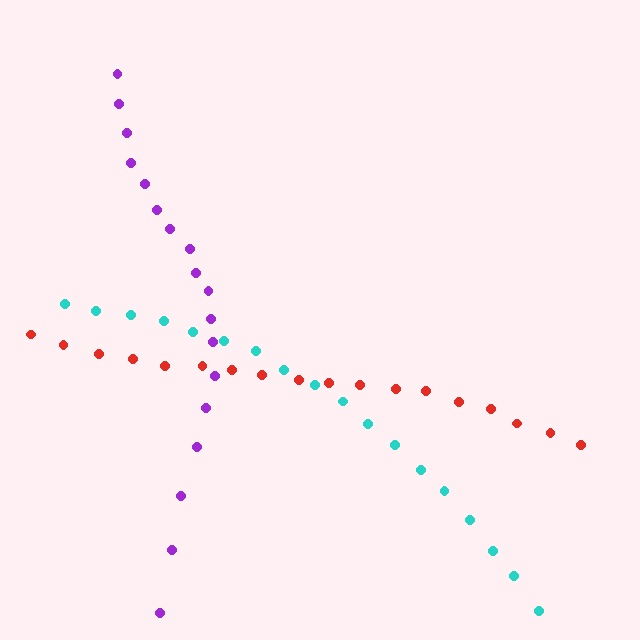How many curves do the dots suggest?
There are 3 distinct paths.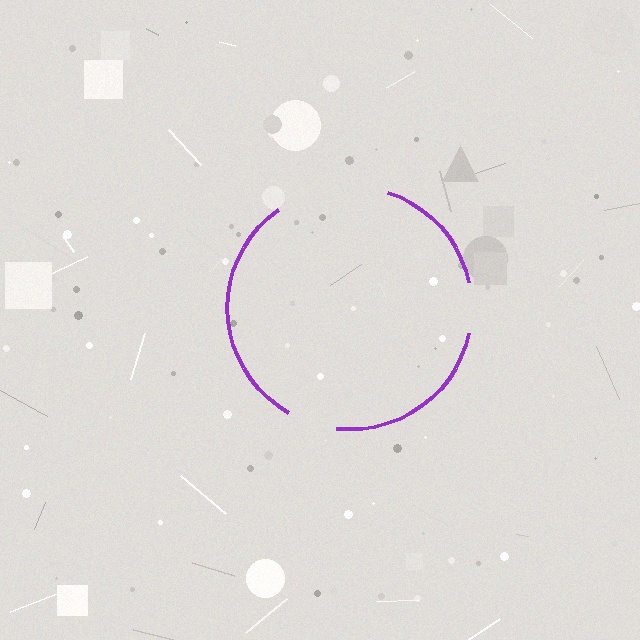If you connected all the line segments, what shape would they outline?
They would outline a circle.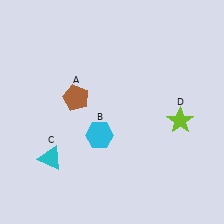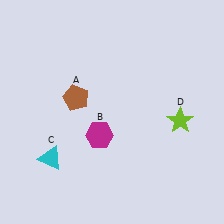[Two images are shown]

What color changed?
The hexagon (B) changed from cyan in Image 1 to magenta in Image 2.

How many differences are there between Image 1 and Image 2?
There is 1 difference between the two images.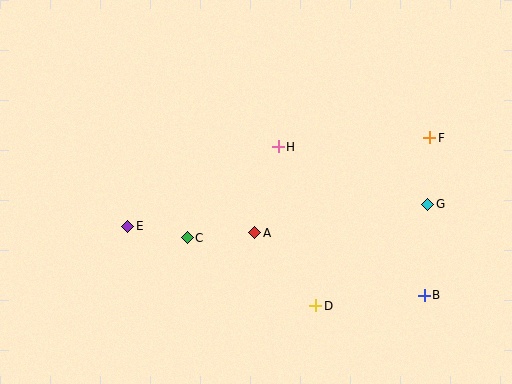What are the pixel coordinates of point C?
Point C is at (187, 238).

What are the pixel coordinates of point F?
Point F is at (430, 138).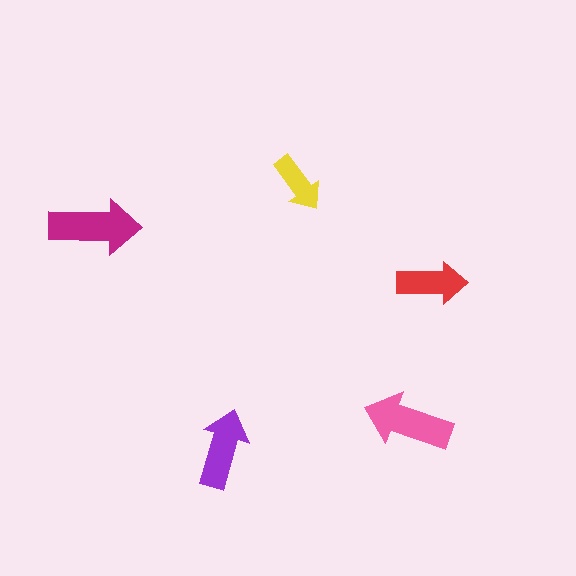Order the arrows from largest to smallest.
the magenta one, the pink one, the purple one, the red one, the yellow one.